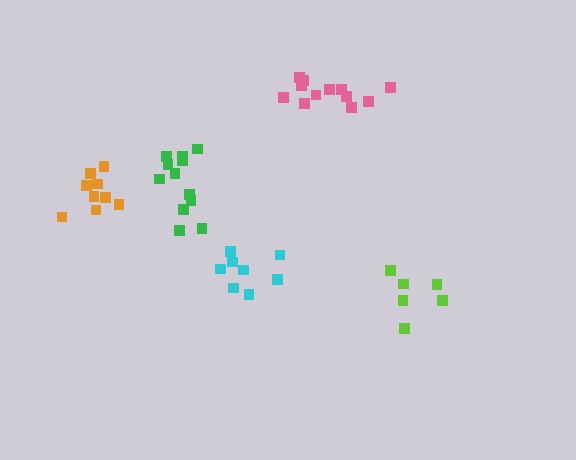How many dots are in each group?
Group 1: 8 dots, Group 2: 12 dots, Group 3: 6 dots, Group 4: 12 dots, Group 5: 9 dots (47 total).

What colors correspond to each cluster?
The clusters are colored: cyan, pink, lime, green, orange.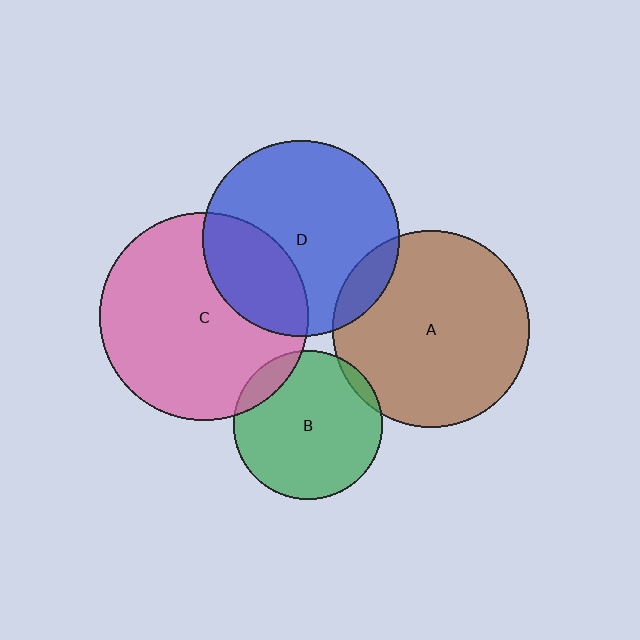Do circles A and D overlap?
Yes.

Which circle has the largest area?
Circle C (pink).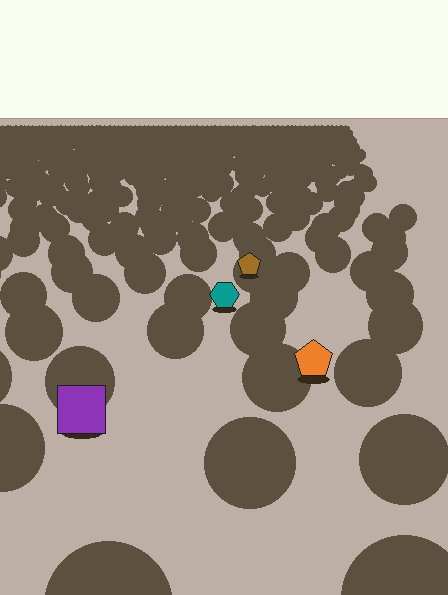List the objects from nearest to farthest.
From nearest to farthest: the purple square, the orange pentagon, the teal hexagon, the brown pentagon.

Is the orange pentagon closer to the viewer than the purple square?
No. The purple square is closer — you can tell from the texture gradient: the ground texture is coarser near it.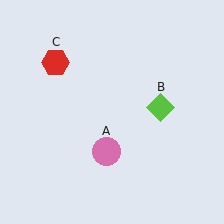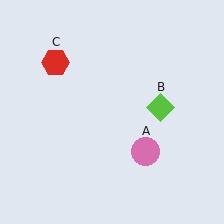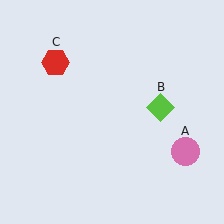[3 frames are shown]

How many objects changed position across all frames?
1 object changed position: pink circle (object A).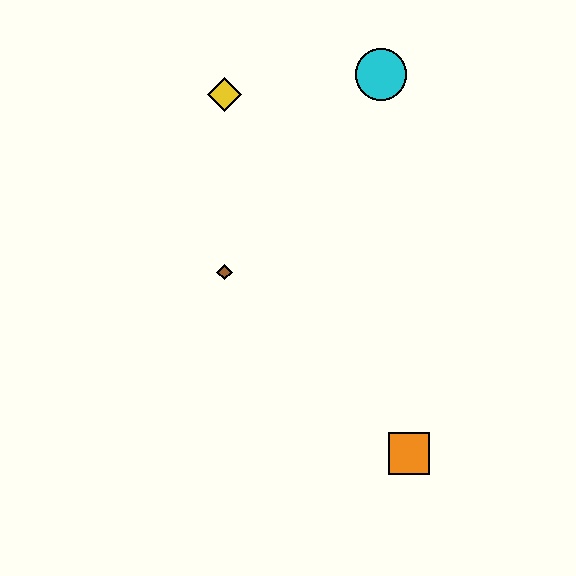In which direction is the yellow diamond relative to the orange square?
The yellow diamond is above the orange square.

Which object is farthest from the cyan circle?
The orange square is farthest from the cyan circle.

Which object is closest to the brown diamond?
The yellow diamond is closest to the brown diamond.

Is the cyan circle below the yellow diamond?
No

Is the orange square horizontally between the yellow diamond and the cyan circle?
No